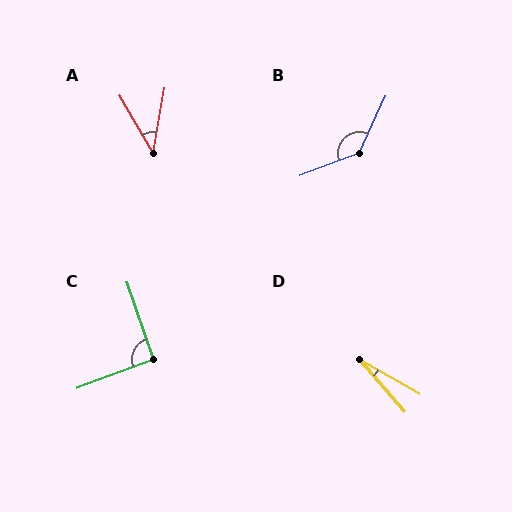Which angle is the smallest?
D, at approximately 20 degrees.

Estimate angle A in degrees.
Approximately 40 degrees.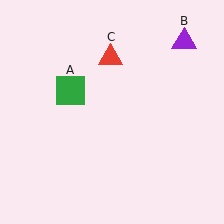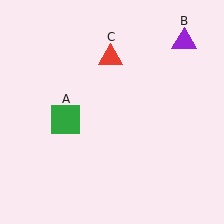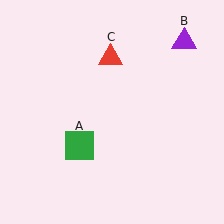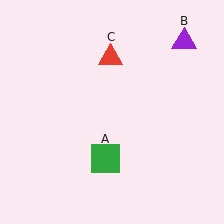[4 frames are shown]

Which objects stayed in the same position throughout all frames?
Purple triangle (object B) and red triangle (object C) remained stationary.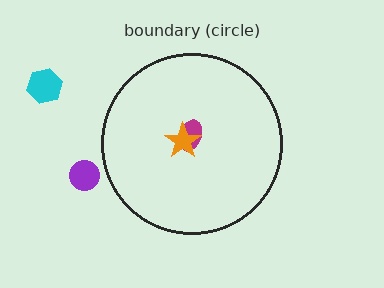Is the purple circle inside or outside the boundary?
Outside.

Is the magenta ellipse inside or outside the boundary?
Inside.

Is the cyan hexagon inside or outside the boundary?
Outside.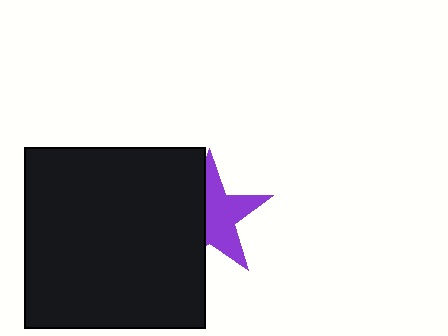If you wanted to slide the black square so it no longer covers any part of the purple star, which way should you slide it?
Slide it left — that is the most direct way to separate the two shapes.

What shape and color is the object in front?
The object in front is a black square.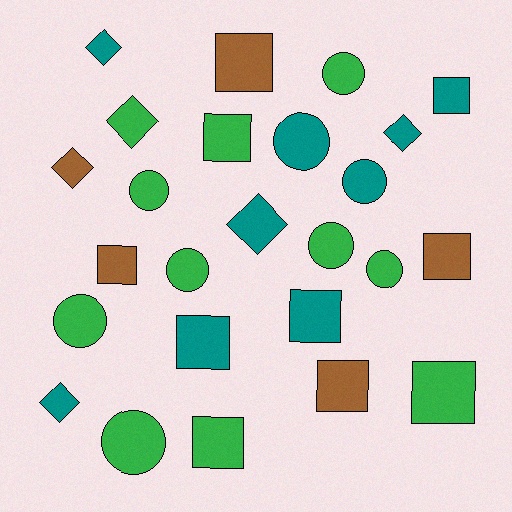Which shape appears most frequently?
Square, with 10 objects.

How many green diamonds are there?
There is 1 green diamond.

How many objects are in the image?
There are 25 objects.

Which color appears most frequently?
Green, with 11 objects.